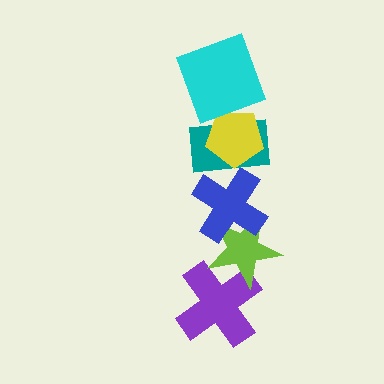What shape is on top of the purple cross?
The lime star is on top of the purple cross.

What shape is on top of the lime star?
The blue cross is on top of the lime star.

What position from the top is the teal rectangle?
The teal rectangle is 3rd from the top.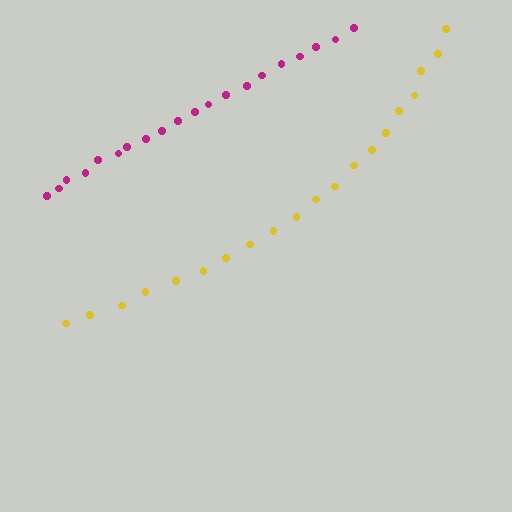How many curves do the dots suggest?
There are 2 distinct paths.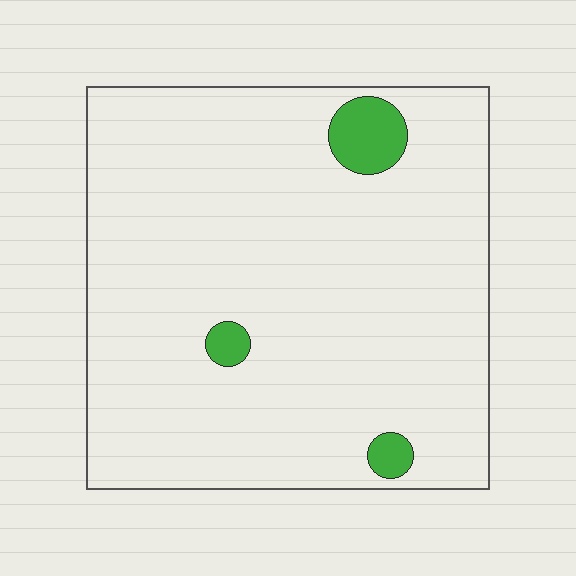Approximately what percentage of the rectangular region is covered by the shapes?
Approximately 5%.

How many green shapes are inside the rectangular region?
3.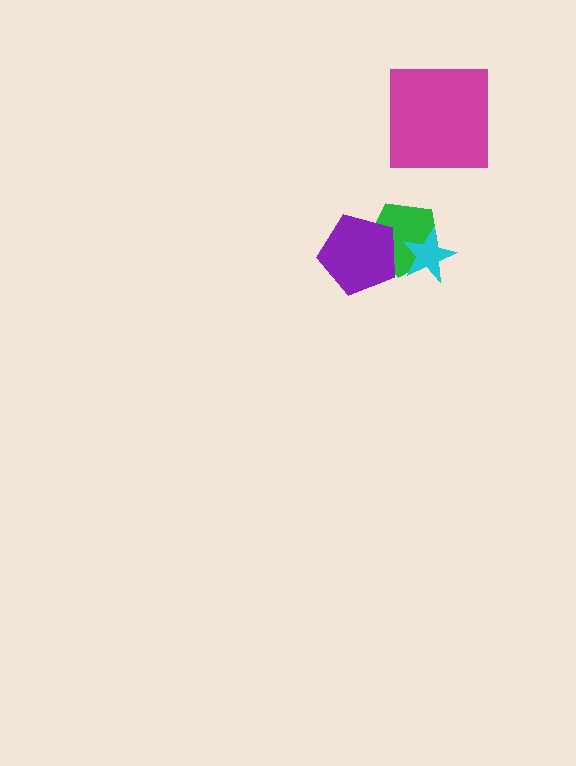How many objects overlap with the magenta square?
0 objects overlap with the magenta square.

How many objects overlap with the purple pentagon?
1 object overlaps with the purple pentagon.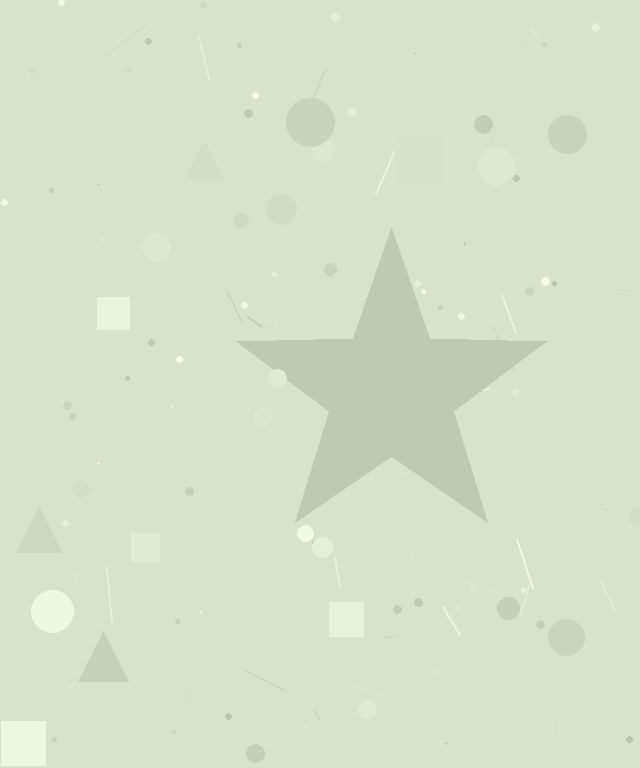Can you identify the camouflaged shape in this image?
The camouflaged shape is a star.